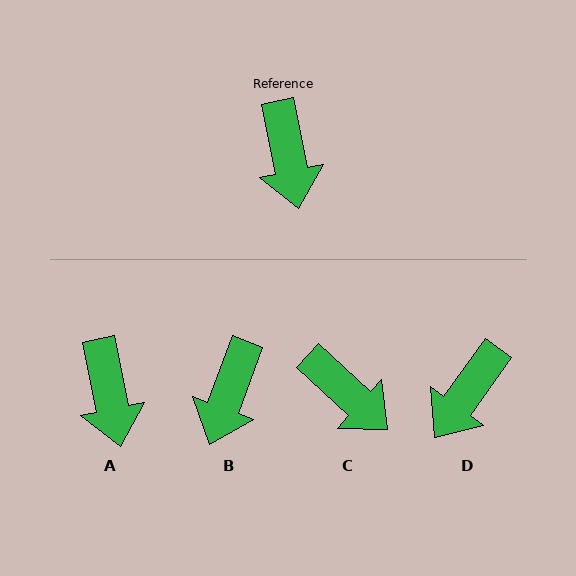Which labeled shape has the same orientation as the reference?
A.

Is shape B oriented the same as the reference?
No, it is off by about 32 degrees.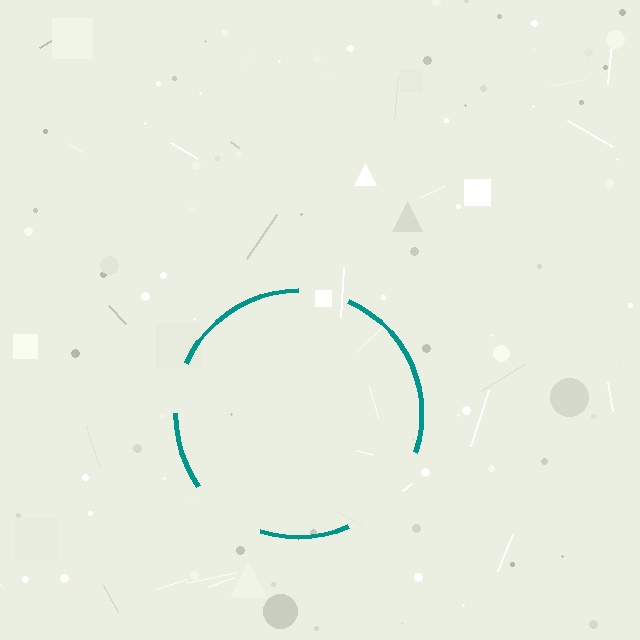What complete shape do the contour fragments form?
The contour fragments form a circle.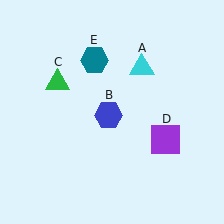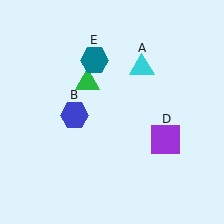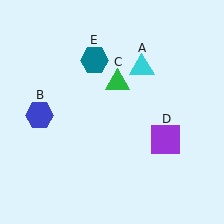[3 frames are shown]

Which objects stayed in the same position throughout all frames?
Cyan triangle (object A) and purple square (object D) and teal hexagon (object E) remained stationary.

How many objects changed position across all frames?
2 objects changed position: blue hexagon (object B), green triangle (object C).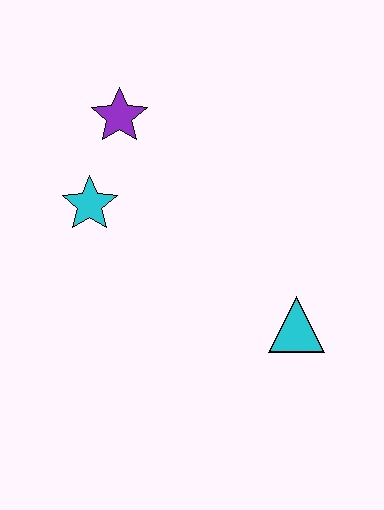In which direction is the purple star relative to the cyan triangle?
The purple star is above the cyan triangle.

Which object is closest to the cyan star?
The purple star is closest to the cyan star.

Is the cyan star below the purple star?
Yes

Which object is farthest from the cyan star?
The cyan triangle is farthest from the cyan star.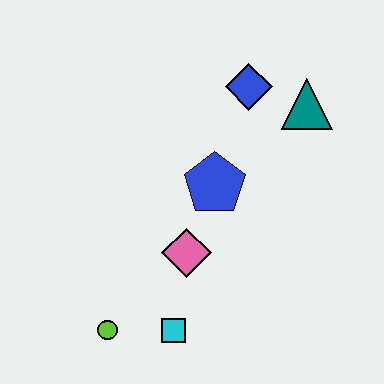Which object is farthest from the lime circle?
The teal triangle is farthest from the lime circle.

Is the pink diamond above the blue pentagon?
No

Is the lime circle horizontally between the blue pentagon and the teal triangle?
No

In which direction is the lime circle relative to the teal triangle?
The lime circle is below the teal triangle.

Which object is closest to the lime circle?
The cyan square is closest to the lime circle.